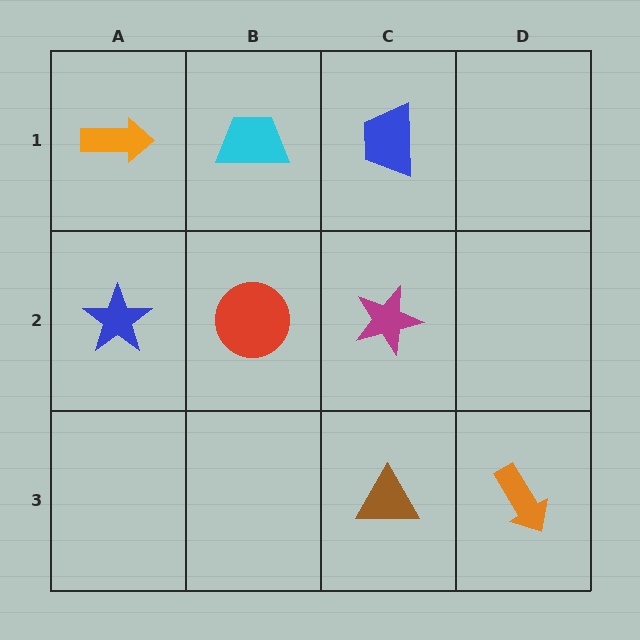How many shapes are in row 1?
3 shapes.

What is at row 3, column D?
An orange arrow.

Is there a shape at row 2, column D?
No, that cell is empty.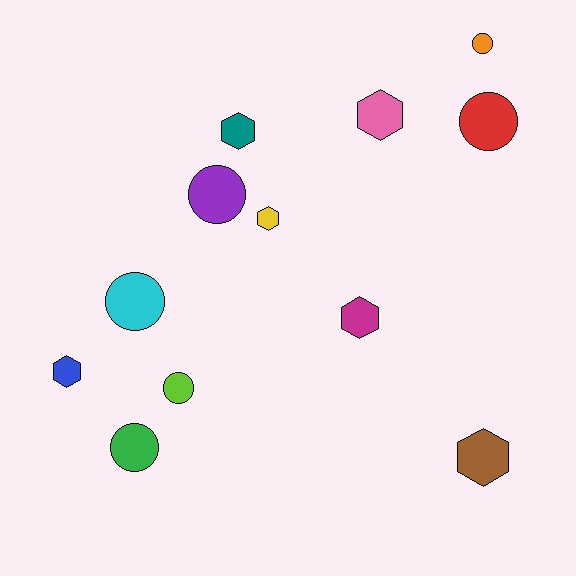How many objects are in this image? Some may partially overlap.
There are 12 objects.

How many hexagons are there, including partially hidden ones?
There are 6 hexagons.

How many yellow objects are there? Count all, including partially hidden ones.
There is 1 yellow object.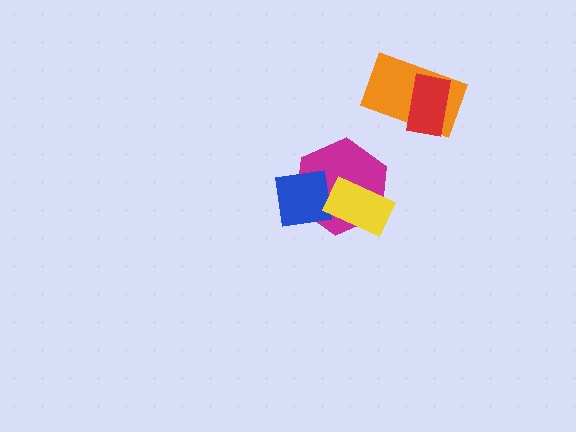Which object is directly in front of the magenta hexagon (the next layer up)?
The blue square is directly in front of the magenta hexagon.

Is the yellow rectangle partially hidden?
No, no other shape covers it.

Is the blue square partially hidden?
Yes, it is partially covered by another shape.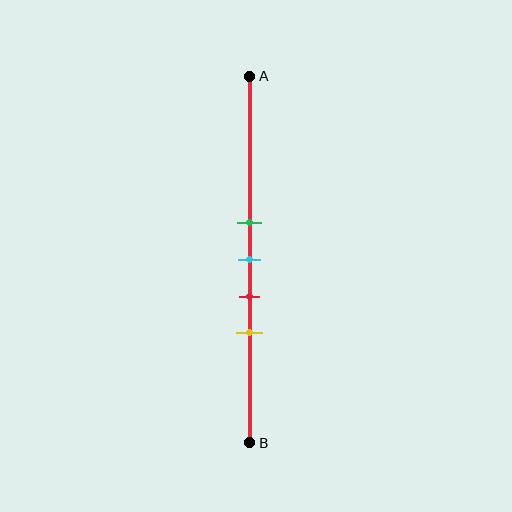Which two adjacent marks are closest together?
The green and cyan marks are the closest adjacent pair.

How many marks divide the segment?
There are 4 marks dividing the segment.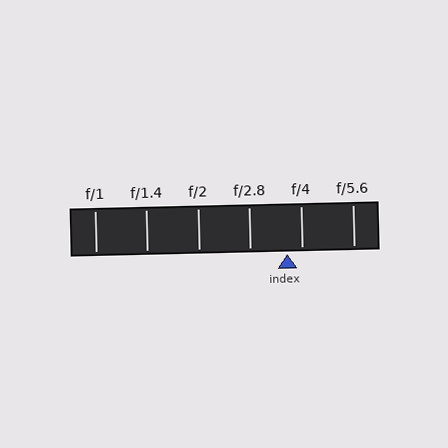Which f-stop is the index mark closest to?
The index mark is closest to f/4.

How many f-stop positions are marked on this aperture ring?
There are 6 f-stop positions marked.